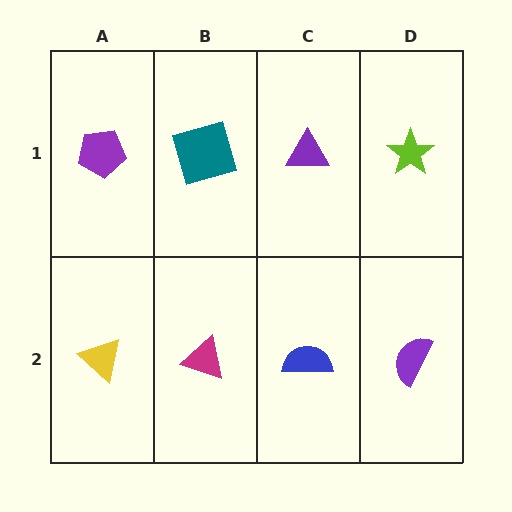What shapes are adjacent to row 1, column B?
A magenta triangle (row 2, column B), a purple pentagon (row 1, column A), a purple triangle (row 1, column C).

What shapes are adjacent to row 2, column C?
A purple triangle (row 1, column C), a magenta triangle (row 2, column B), a purple semicircle (row 2, column D).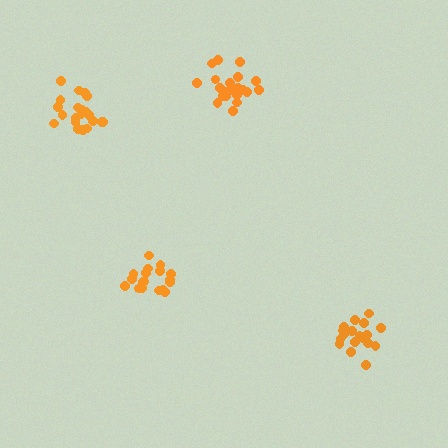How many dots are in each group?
Group 1: 19 dots, Group 2: 18 dots, Group 3: 21 dots, Group 4: 21 dots (79 total).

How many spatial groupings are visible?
There are 4 spatial groupings.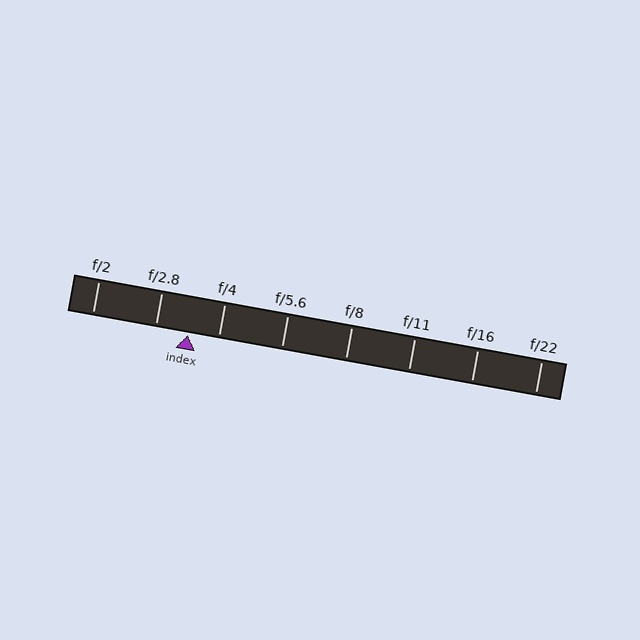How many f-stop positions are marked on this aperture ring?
There are 8 f-stop positions marked.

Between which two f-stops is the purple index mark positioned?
The index mark is between f/2.8 and f/4.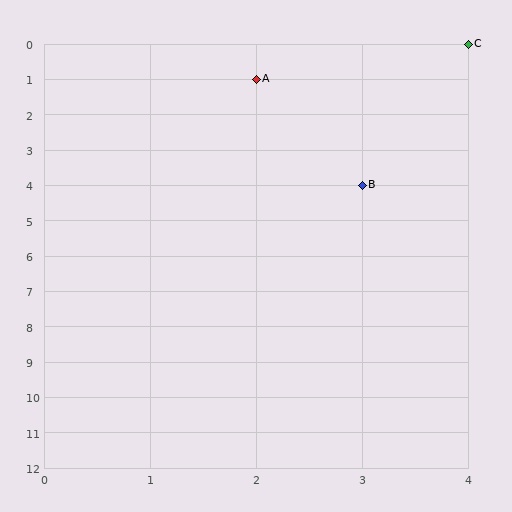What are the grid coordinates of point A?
Point A is at grid coordinates (2, 1).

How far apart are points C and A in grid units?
Points C and A are 2 columns and 1 row apart (about 2.2 grid units diagonally).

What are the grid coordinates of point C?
Point C is at grid coordinates (4, 0).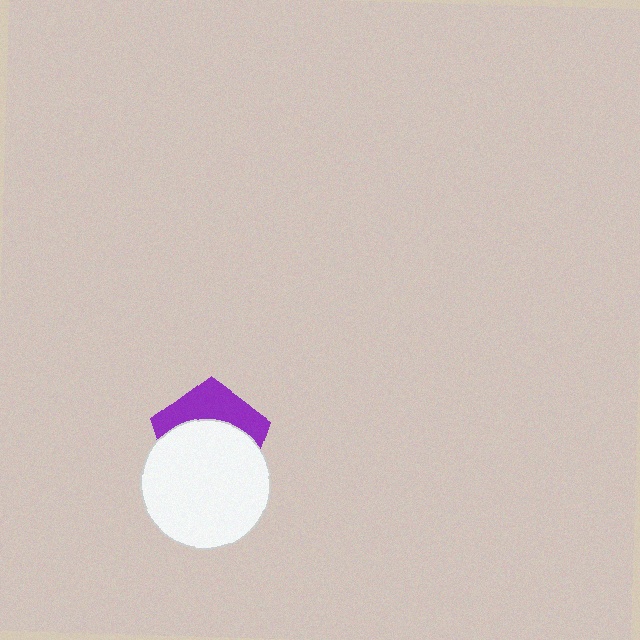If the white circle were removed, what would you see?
You would see the complete purple pentagon.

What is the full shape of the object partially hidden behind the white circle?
The partially hidden object is a purple pentagon.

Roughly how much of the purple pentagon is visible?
A small part of it is visible (roughly 37%).